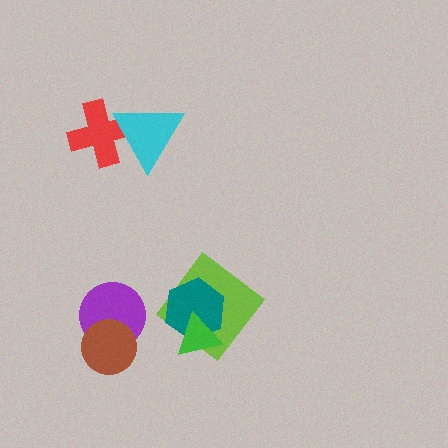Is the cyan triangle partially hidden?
No, no other shape covers it.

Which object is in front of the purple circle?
The brown circle is in front of the purple circle.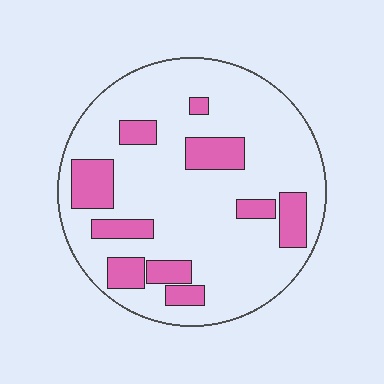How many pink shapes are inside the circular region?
10.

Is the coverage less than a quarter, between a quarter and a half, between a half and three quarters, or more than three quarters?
Less than a quarter.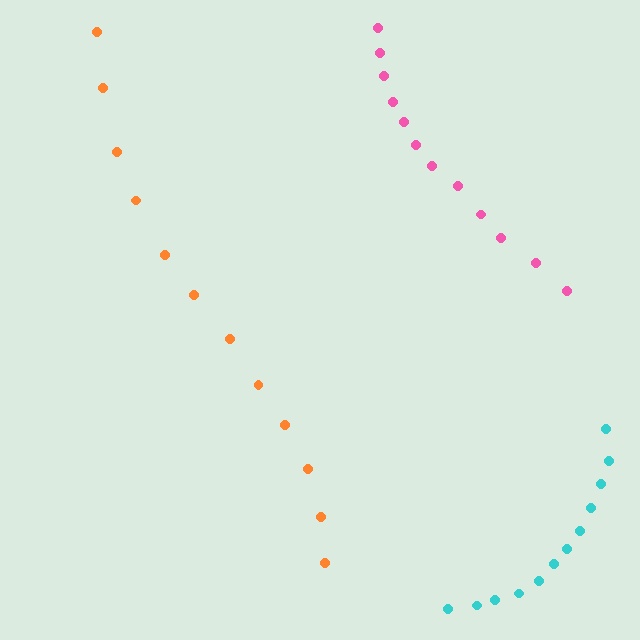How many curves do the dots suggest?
There are 3 distinct paths.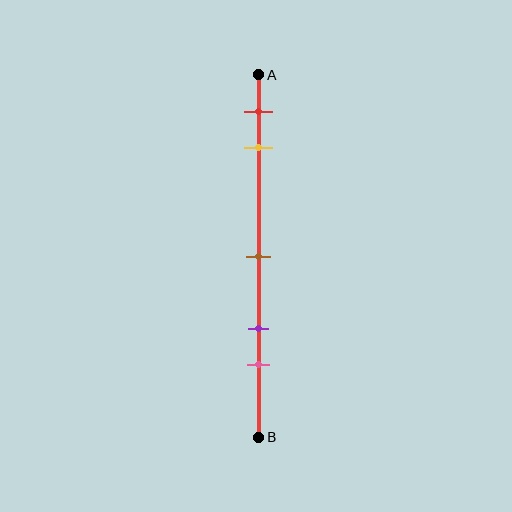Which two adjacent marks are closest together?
The red and yellow marks are the closest adjacent pair.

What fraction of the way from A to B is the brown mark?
The brown mark is approximately 50% (0.5) of the way from A to B.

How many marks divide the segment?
There are 5 marks dividing the segment.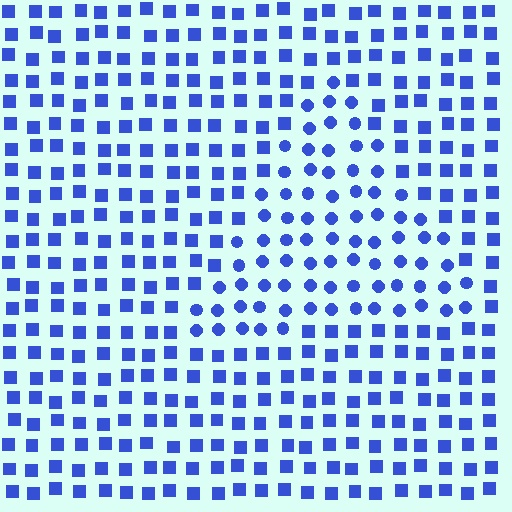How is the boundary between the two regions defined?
The boundary is defined by a change in element shape: circles inside vs. squares outside. All elements share the same color and spacing.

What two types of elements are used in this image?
The image uses circles inside the triangle region and squares outside it.